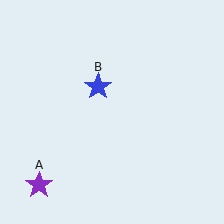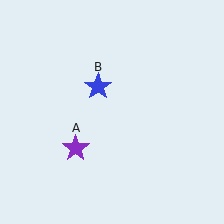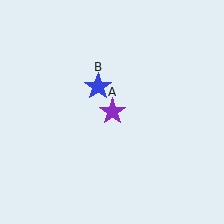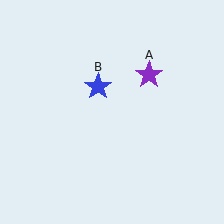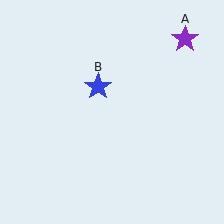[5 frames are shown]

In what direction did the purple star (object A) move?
The purple star (object A) moved up and to the right.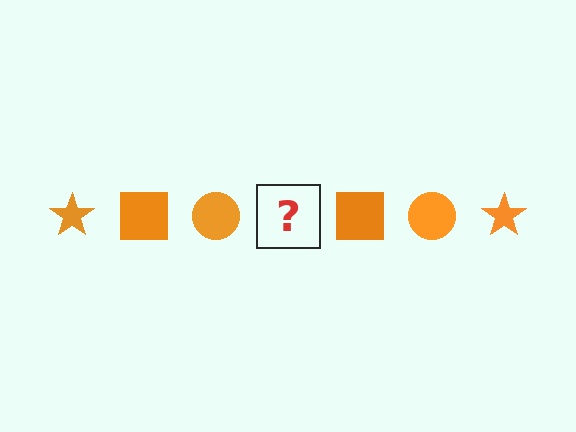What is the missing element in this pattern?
The missing element is an orange star.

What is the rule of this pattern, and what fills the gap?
The rule is that the pattern cycles through star, square, circle shapes in orange. The gap should be filled with an orange star.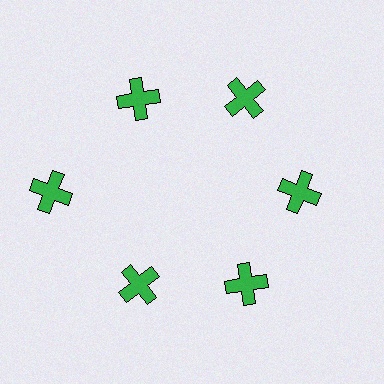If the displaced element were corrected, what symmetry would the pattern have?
It would have 6-fold rotational symmetry — the pattern would map onto itself every 60 degrees.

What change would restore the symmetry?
The symmetry would be restored by moving it inward, back onto the ring so that all 6 crosses sit at equal angles and equal distance from the center.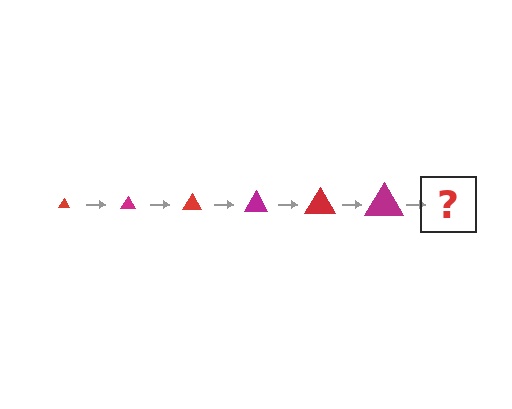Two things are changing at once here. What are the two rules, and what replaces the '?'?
The two rules are that the triangle grows larger each step and the color cycles through red and magenta. The '?' should be a red triangle, larger than the previous one.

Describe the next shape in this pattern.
It should be a red triangle, larger than the previous one.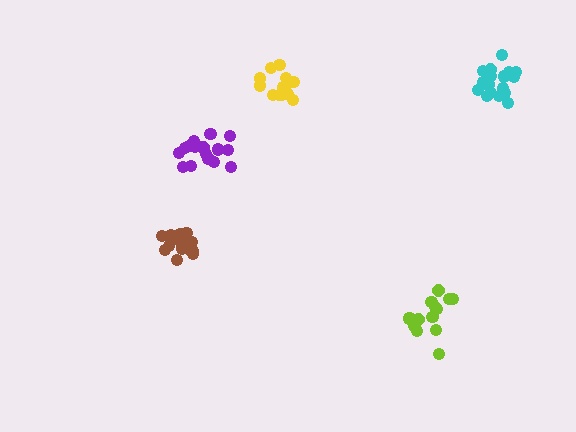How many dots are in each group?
Group 1: 15 dots, Group 2: 14 dots, Group 3: 17 dots, Group 4: 18 dots, Group 5: 14 dots (78 total).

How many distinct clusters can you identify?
There are 5 distinct clusters.